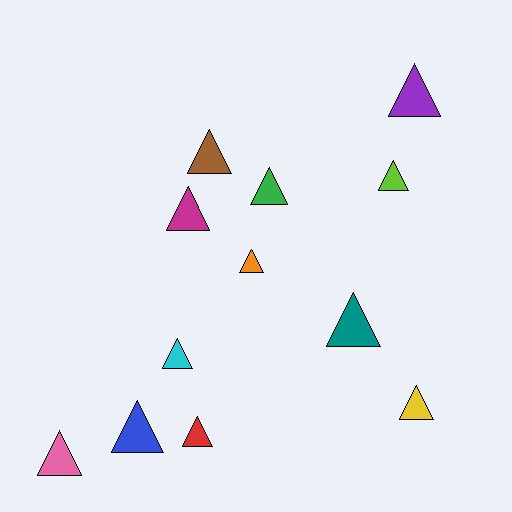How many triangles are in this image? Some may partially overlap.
There are 12 triangles.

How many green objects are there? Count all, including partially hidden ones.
There is 1 green object.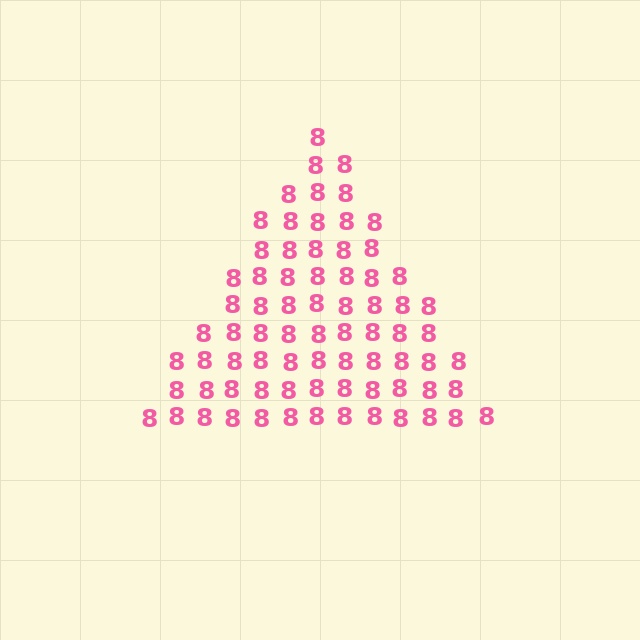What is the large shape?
The large shape is a triangle.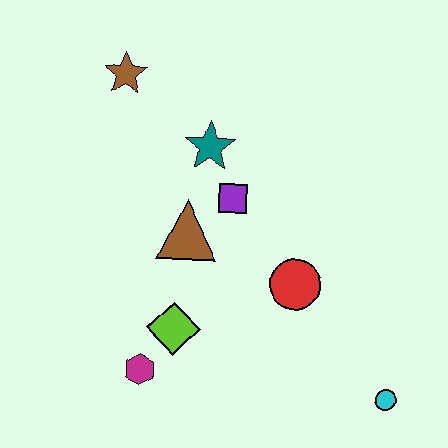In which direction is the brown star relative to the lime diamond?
The brown star is above the lime diamond.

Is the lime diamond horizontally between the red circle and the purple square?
No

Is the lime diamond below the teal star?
Yes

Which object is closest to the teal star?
The purple square is closest to the teal star.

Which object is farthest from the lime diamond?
The brown star is farthest from the lime diamond.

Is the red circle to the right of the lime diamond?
Yes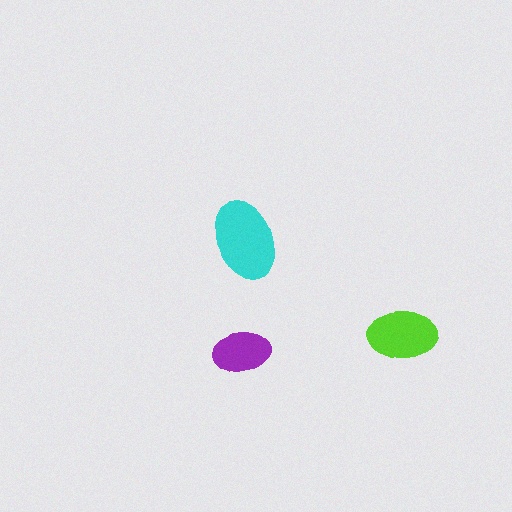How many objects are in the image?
There are 3 objects in the image.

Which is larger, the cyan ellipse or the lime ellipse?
The cyan one.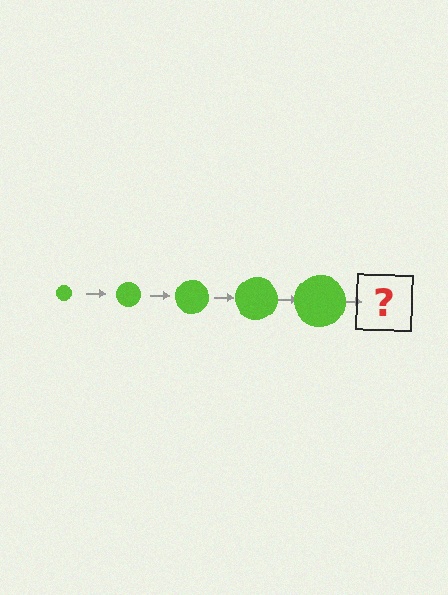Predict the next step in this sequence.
The next step is a lime circle, larger than the previous one.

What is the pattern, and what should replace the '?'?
The pattern is that the circle gets progressively larger each step. The '?' should be a lime circle, larger than the previous one.